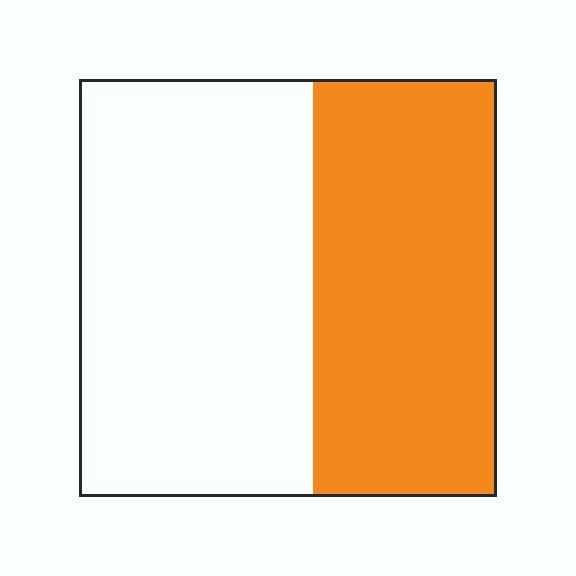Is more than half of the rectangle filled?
No.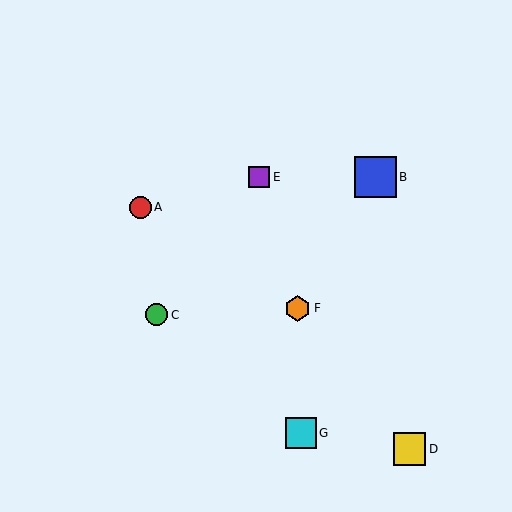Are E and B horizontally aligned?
Yes, both are at y≈177.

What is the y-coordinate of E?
Object E is at y≈177.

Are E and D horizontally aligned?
No, E is at y≈177 and D is at y≈449.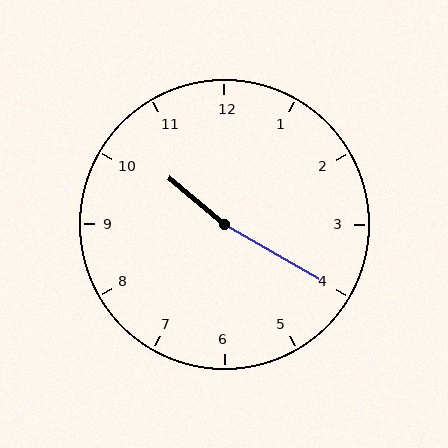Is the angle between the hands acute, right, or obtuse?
It is obtuse.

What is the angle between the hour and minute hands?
Approximately 170 degrees.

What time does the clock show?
10:20.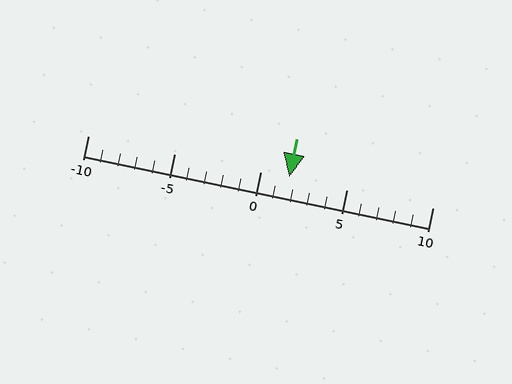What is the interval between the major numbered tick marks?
The major tick marks are spaced 5 units apart.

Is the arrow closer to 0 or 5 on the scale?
The arrow is closer to 0.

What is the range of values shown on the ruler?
The ruler shows values from -10 to 10.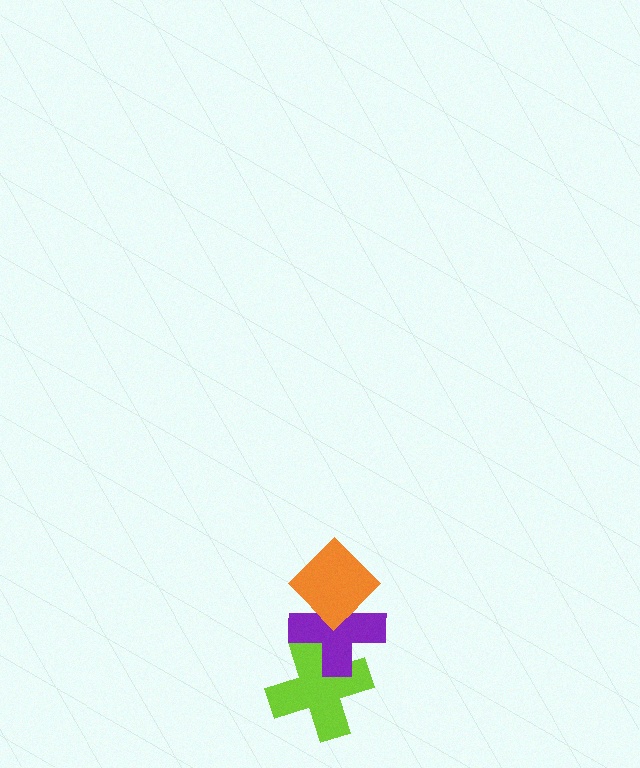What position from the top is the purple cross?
The purple cross is 2nd from the top.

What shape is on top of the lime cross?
The purple cross is on top of the lime cross.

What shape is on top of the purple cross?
The orange diamond is on top of the purple cross.